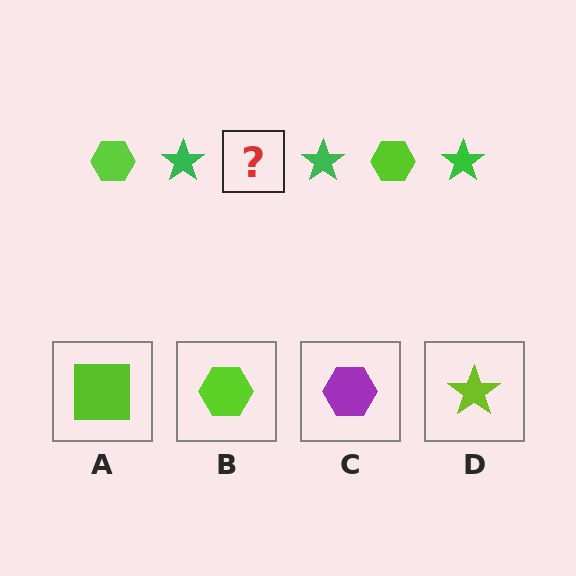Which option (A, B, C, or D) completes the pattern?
B.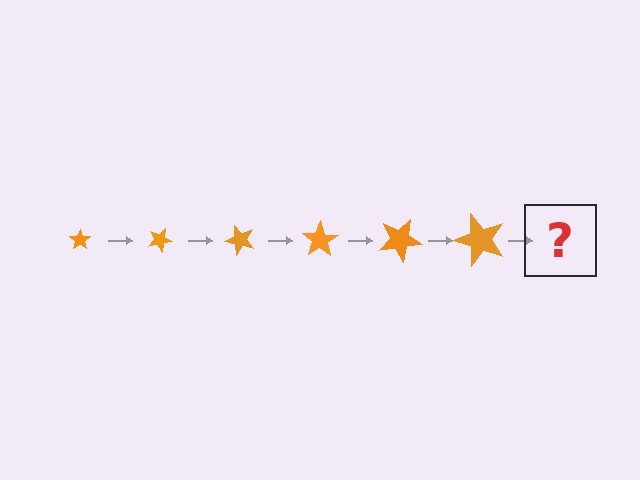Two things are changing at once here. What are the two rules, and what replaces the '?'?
The two rules are that the star grows larger each step and it rotates 25 degrees each step. The '?' should be a star, larger than the previous one and rotated 150 degrees from the start.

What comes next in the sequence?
The next element should be a star, larger than the previous one and rotated 150 degrees from the start.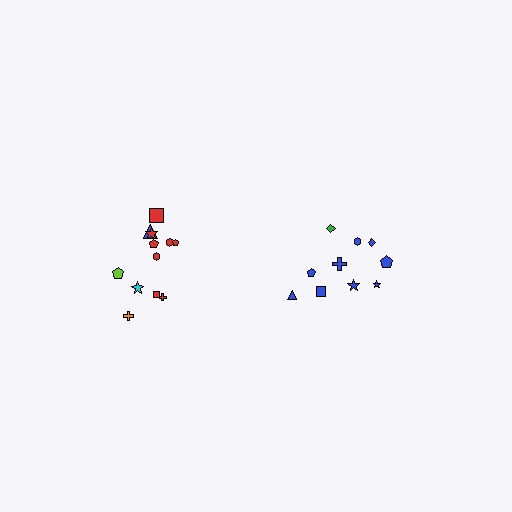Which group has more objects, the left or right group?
The left group.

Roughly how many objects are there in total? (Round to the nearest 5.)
Roughly 20 objects in total.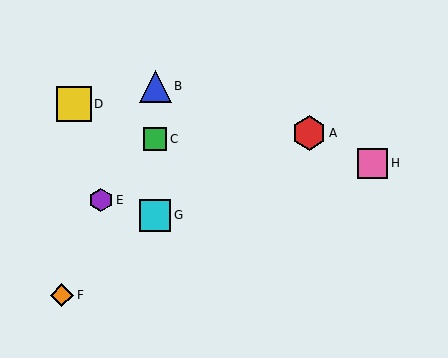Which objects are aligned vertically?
Objects B, C, G are aligned vertically.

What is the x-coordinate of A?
Object A is at x≈309.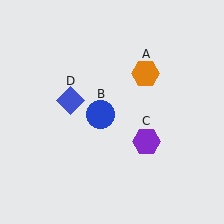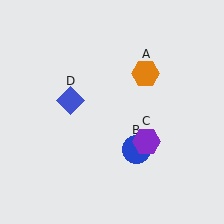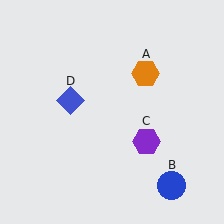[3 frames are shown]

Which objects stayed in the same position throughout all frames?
Orange hexagon (object A) and purple hexagon (object C) and blue diamond (object D) remained stationary.